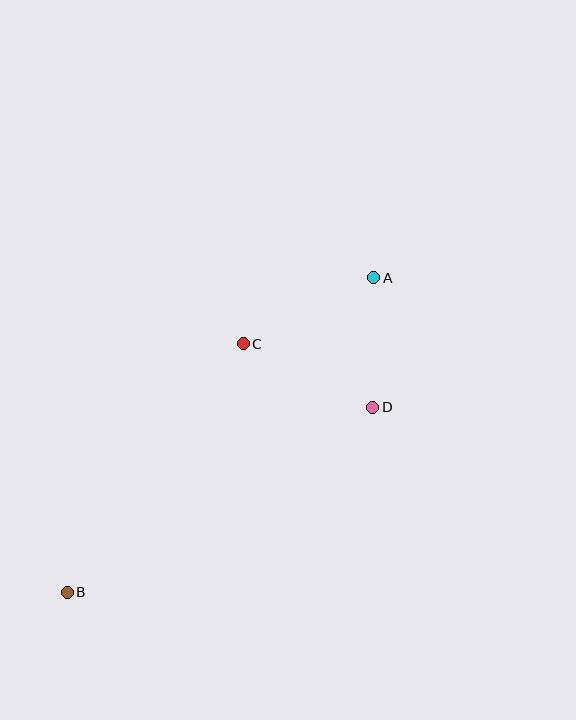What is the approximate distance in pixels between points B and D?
The distance between B and D is approximately 357 pixels.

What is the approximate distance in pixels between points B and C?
The distance between B and C is approximately 305 pixels.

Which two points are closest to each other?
Points A and D are closest to each other.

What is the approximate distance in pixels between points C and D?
The distance between C and D is approximately 144 pixels.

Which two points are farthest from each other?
Points A and B are farthest from each other.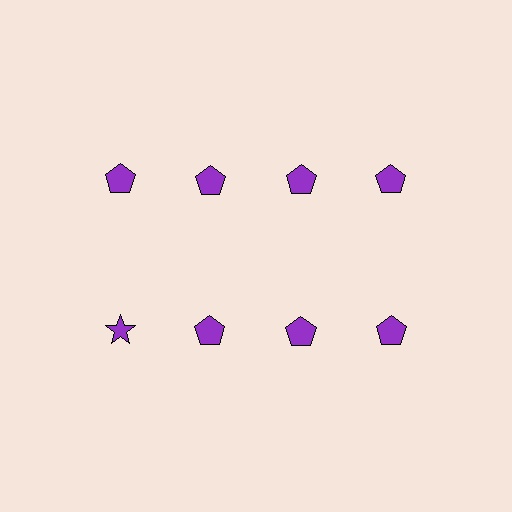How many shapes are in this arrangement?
There are 8 shapes arranged in a grid pattern.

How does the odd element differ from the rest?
It has a different shape: star instead of pentagon.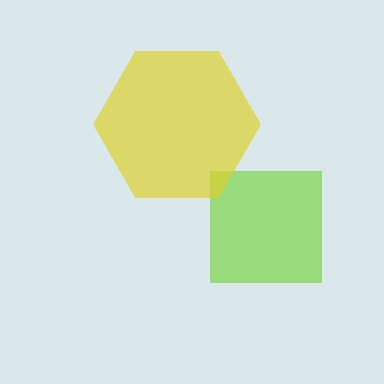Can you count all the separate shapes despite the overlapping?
Yes, there are 2 separate shapes.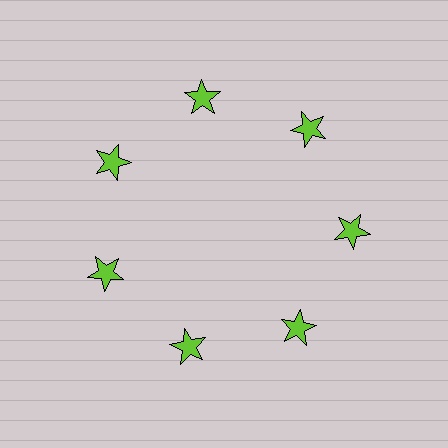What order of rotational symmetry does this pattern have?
This pattern has 7-fold rotational symmetry.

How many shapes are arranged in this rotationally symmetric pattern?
There are 7 shapes, arranged in 7 groups of 1.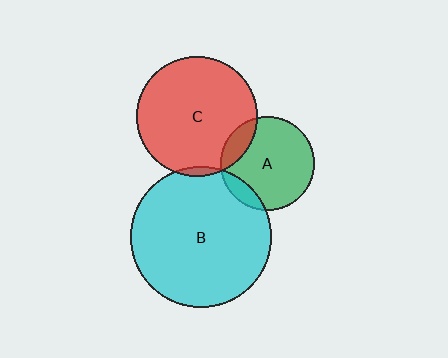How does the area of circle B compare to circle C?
Approximately 1.4 times.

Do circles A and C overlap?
Yes.